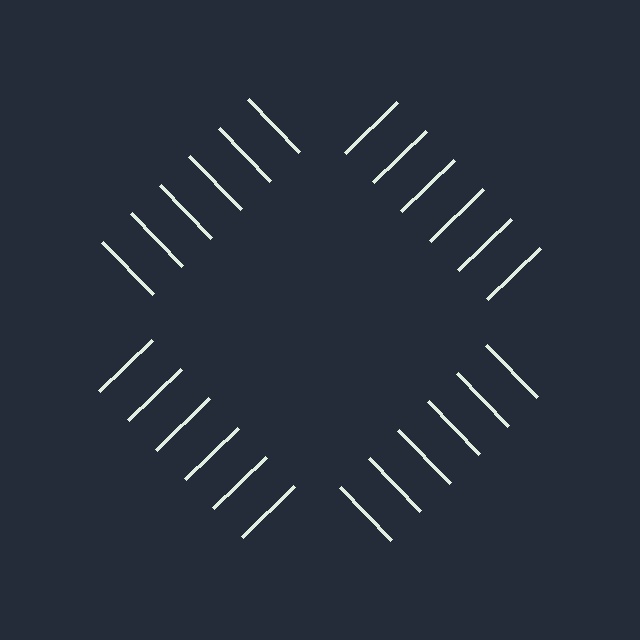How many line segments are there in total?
24 — 6 along each of the 4 edges.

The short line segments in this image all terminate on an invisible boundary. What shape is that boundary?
An illusory square — the line segments terminate on its edges but no continuous stroke is drawn.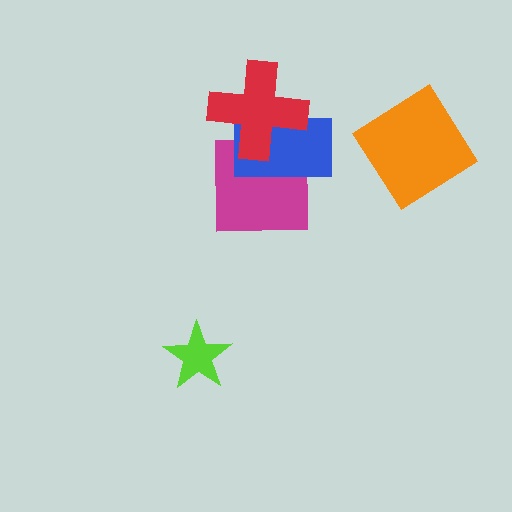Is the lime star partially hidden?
No, no other shape covers it.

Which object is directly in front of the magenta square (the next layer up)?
The blue rectangle is directly in front of the magenta square.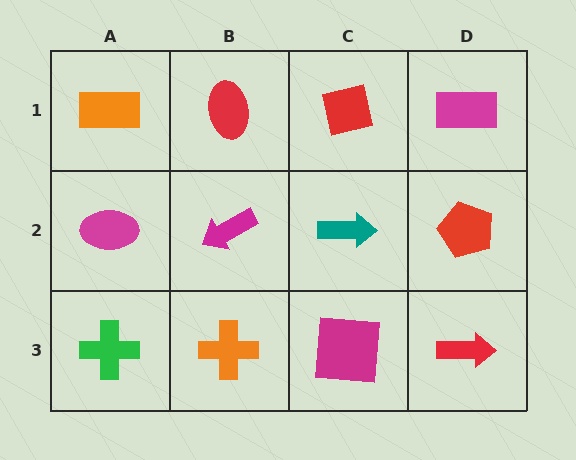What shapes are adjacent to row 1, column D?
A red pentagon (row 2, column D), a red square (row 1, column C).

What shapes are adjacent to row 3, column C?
A teal arrow (row 2, column C), an orange cross (row 3, column B), a red arrow (row 3, column D).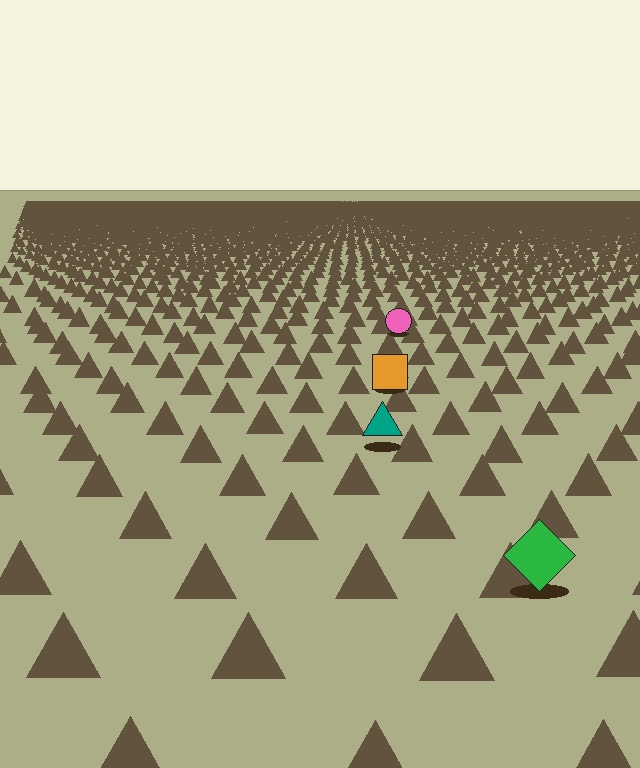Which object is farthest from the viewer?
The pink circle is farthest from the viewer. It appears smaller and the ground texture around it is denser.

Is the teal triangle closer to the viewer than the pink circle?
Yes. The teal triangle is closer — you can tell from the texture gradient: the ground texture is coarser near it.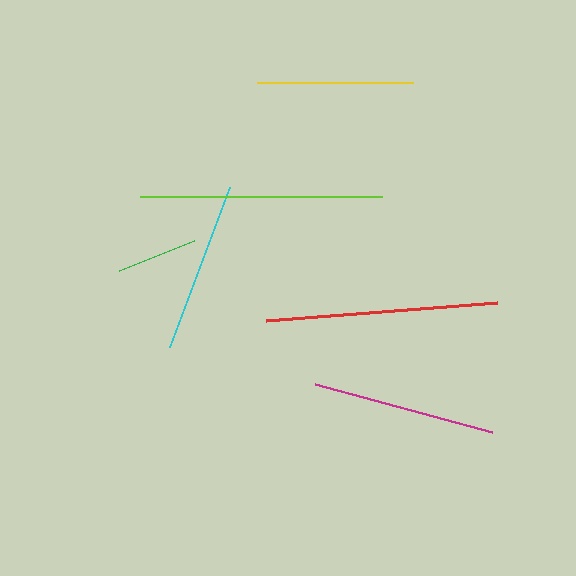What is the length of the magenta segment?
The magenta segment is approximately 183 pixels long.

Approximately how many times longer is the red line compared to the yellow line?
The red line is approximately 1.5 times the length of the yellow line.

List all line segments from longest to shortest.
From longest to shortest: lime, red, magenta, cyan, yellow, green.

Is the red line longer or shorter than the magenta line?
The red line is longer than the magenta line.